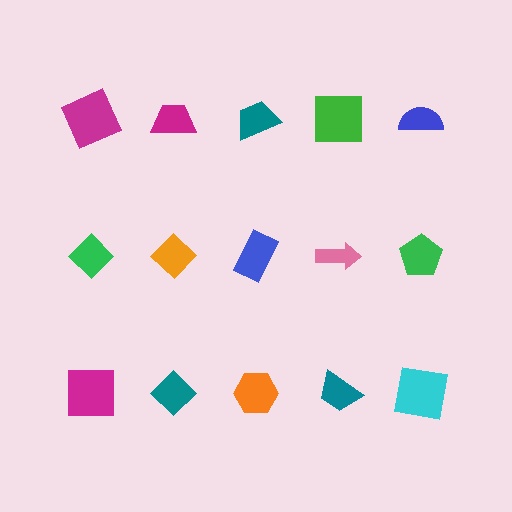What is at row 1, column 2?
A magenta trapezoid.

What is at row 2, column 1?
A green diamond.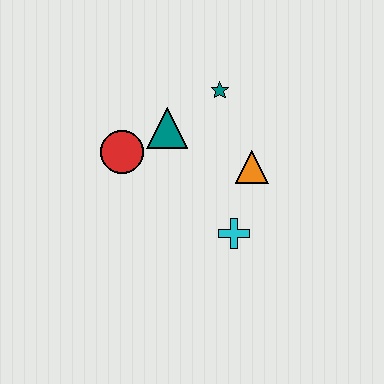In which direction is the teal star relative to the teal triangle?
The teal star is to the right of the teal triangle.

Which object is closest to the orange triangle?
The cyan cross is closest to the orange triangle.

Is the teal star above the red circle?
Yes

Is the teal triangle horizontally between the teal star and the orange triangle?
No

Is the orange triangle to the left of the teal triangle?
No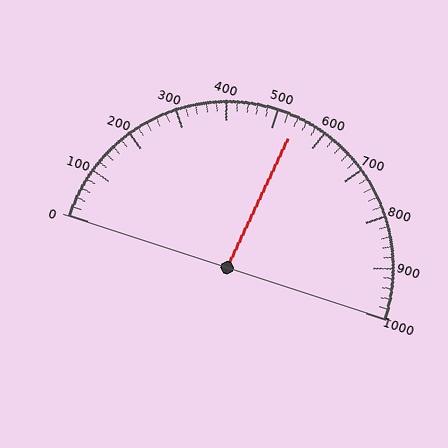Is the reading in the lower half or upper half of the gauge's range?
The reading is in the upper half of the range (0 to 1000).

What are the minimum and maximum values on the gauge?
The gauge ranges from 0 to 1000.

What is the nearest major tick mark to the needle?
The nearest major tick mark is 500.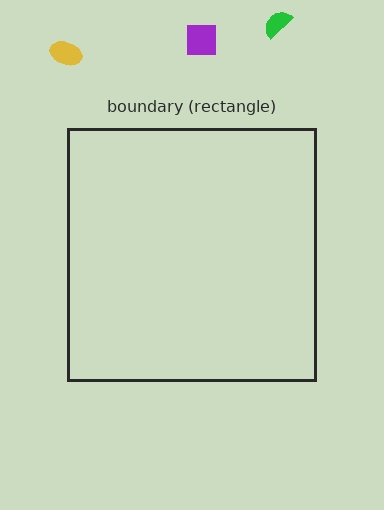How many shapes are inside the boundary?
0 inside, 3 outside.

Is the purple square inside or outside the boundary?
Outside.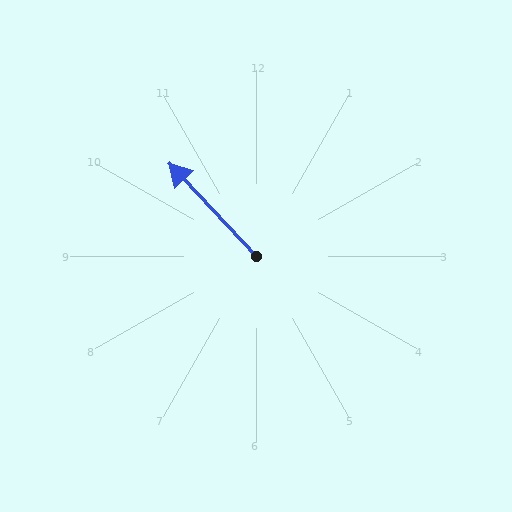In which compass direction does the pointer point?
Northwest.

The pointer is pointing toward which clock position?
Roughly 11 o'clock.